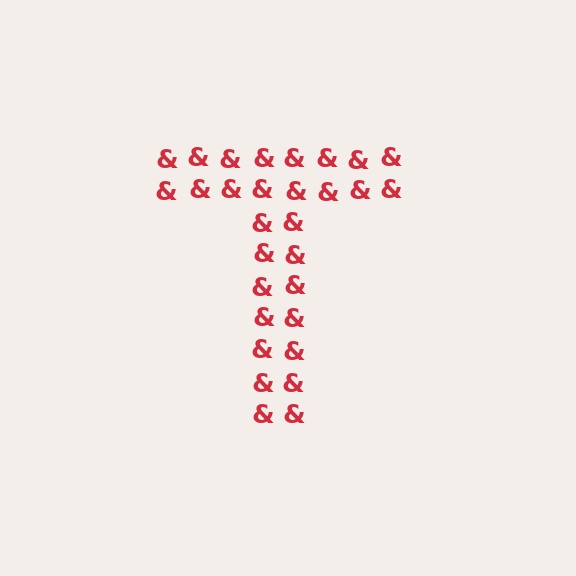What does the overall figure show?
The overall figure shows the letter T.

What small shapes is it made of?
It is made of small ampersands.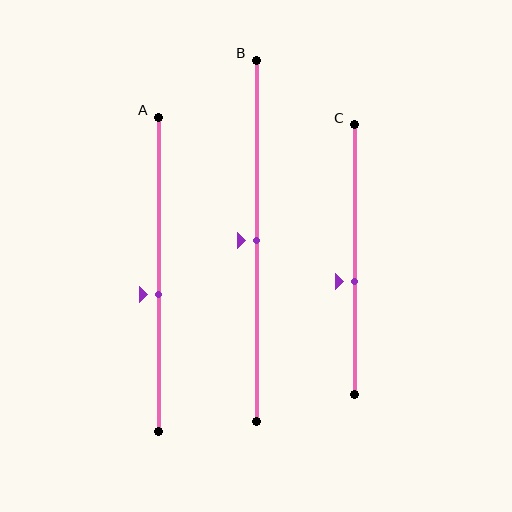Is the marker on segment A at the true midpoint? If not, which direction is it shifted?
No, the marker on segment A is shifted downward by about 6% of the segment length.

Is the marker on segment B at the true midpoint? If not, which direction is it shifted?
Yes, the marker on segment B is at the true midpoint.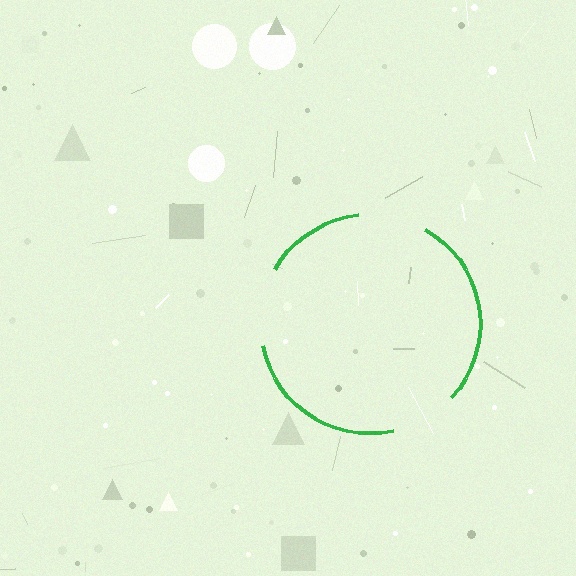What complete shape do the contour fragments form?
The contour fragments form a circle.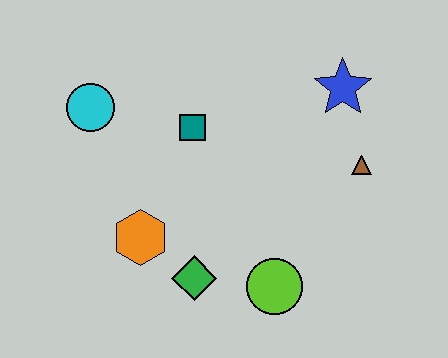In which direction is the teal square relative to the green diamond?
The teal square is above the green diamond.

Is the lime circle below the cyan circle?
Yes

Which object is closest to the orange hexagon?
The green diamond is closest to the orange hexagon.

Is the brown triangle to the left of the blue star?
No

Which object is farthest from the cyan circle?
The brown triangle is farthest from the cyan circle.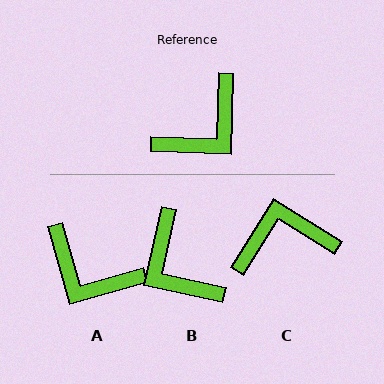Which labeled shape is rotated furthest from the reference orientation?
C, about 150 degrees away.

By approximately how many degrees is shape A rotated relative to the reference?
Approximately 72 degrees clockwise.